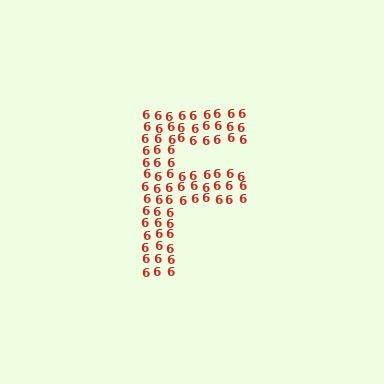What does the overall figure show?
The overall figure shows the letter F.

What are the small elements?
The small elements are digit 6's.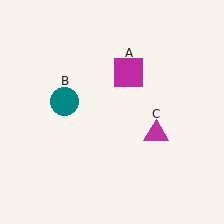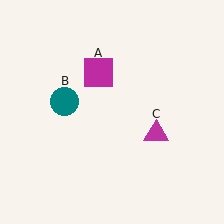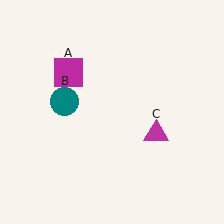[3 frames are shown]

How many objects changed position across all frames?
1 object changed position: magenta square (object A).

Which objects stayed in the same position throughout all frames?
Teal circle (object B) and magenta triangle (object C) remained stationary.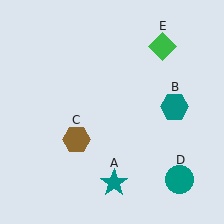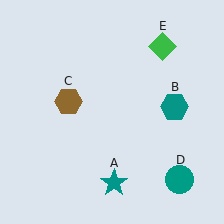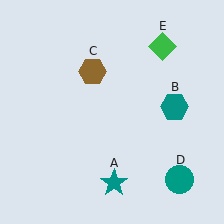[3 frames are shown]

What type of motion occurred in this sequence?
The brown hexagon (object C) rotated clockwise around the center of the scene.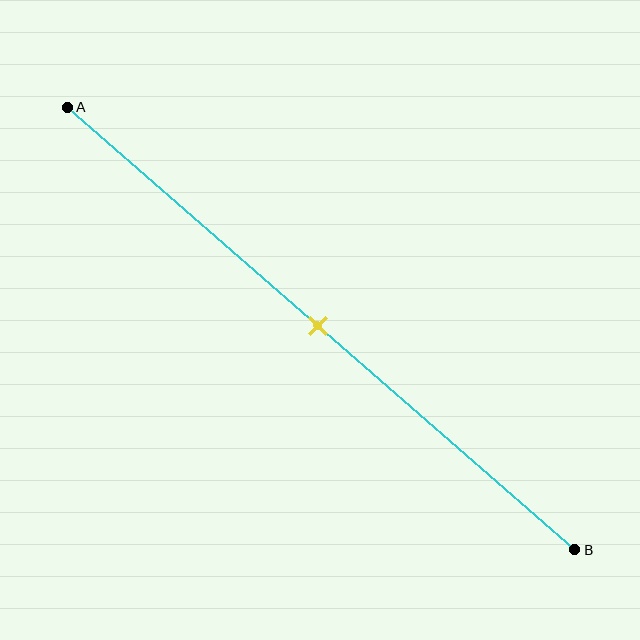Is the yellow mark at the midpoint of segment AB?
Yes, the mark is approximately at the midpoint.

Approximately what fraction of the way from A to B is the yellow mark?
The yellow mark is approximately 50% of the way from A to B.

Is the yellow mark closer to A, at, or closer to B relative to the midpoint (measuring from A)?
The yellow mark is approximately at the midpoint of segment AB.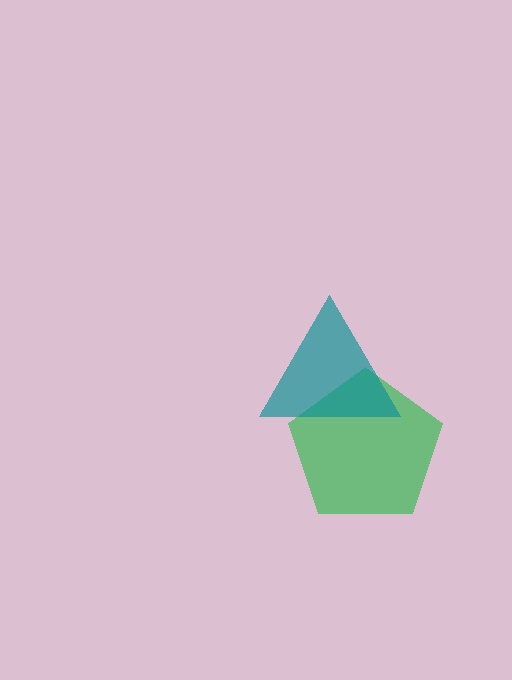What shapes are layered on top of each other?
The layered shapes are: a green pentagon, a teal triangle.